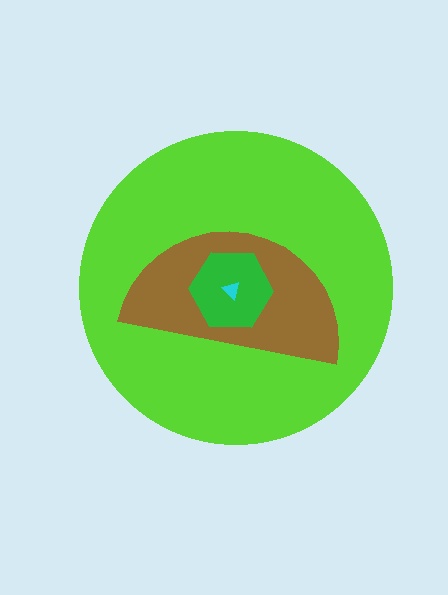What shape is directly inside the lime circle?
The brown semicircle.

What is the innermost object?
The cyan triangle.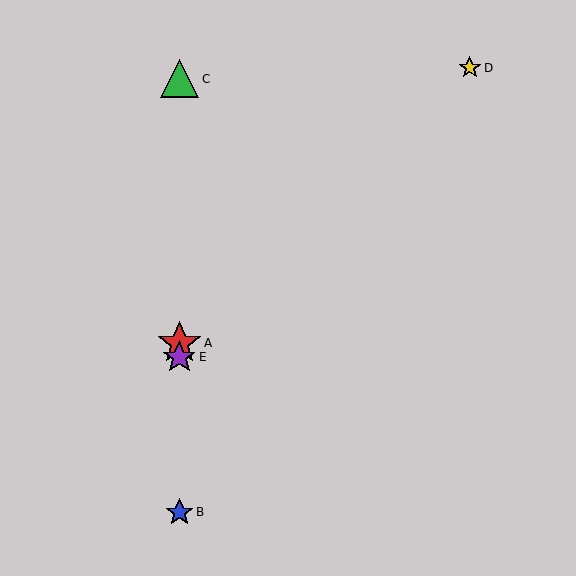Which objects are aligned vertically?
Objects A, B, C, E are aligned vertically.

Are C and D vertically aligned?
No, C is at x≈179 and D is at x≈470.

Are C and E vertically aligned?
Yes, both are at x≈179.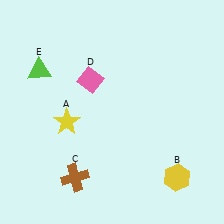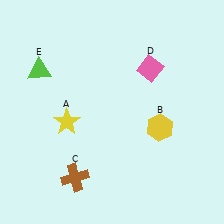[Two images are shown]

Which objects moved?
The objects that moved are: the yellow hexagon (B), the pink diamond (D).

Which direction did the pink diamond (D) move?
The pink diamond (D) moved right.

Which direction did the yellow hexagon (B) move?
The yellow hexagon (B) moved up.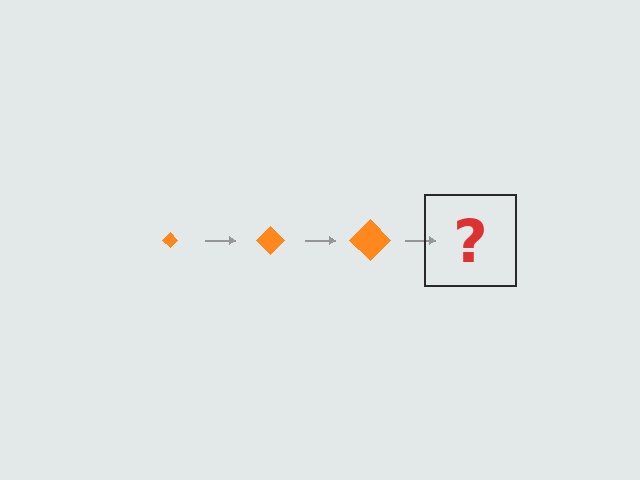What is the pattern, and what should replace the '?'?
The pattern is that the diamond gets progressively larger each step. The '?' should be an orange diamond, larger than the previous one.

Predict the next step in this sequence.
The next step is an orange diamond, larger than the previous one.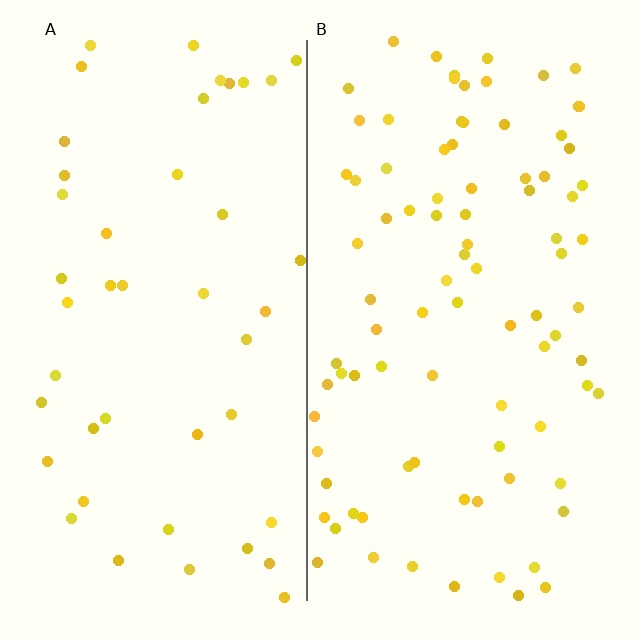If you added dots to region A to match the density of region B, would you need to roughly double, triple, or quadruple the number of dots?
Approximately double.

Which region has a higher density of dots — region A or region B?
B (the right).